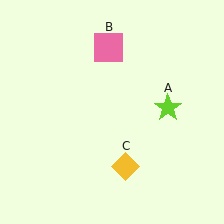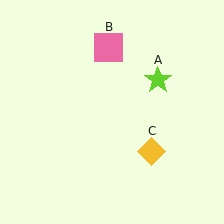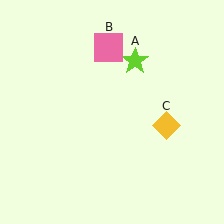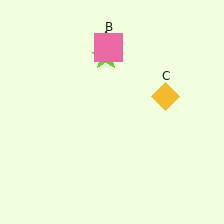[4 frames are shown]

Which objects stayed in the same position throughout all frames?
Pink square (object B) remained stationary.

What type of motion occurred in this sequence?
The lime star (object A), yellow diamond (object C) rotated counterclockwise around the center of the scene.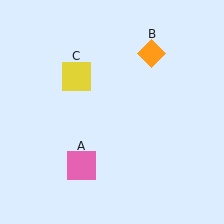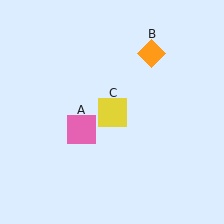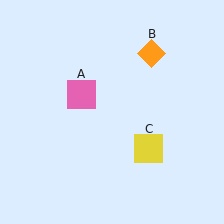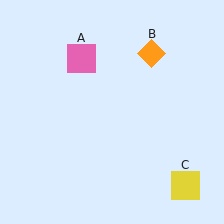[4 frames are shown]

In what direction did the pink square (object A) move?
The pink square (object A) moved up.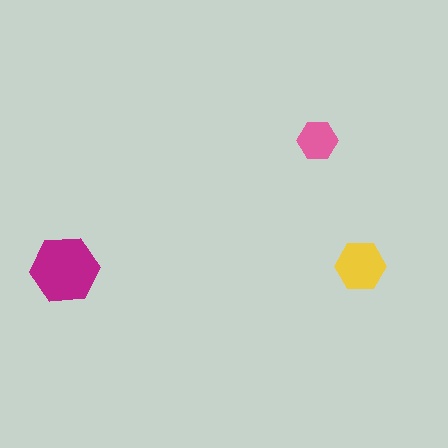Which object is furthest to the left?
The magenta hexagon is leftmost.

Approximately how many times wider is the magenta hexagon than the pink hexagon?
About 1.5 times wider.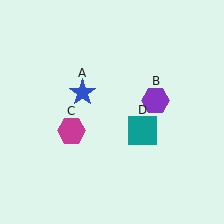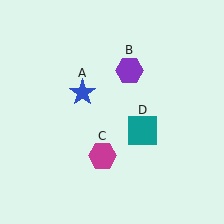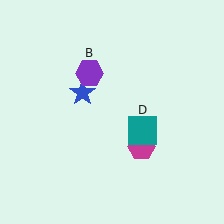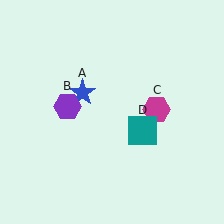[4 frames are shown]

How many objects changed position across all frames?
2 objects changed position: purple hexagon (object B), magenta hexagon (object C).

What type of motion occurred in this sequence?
The purple hexagon (object B), magenta hexagon (object C) rotated counterclockwise around the center of the scene.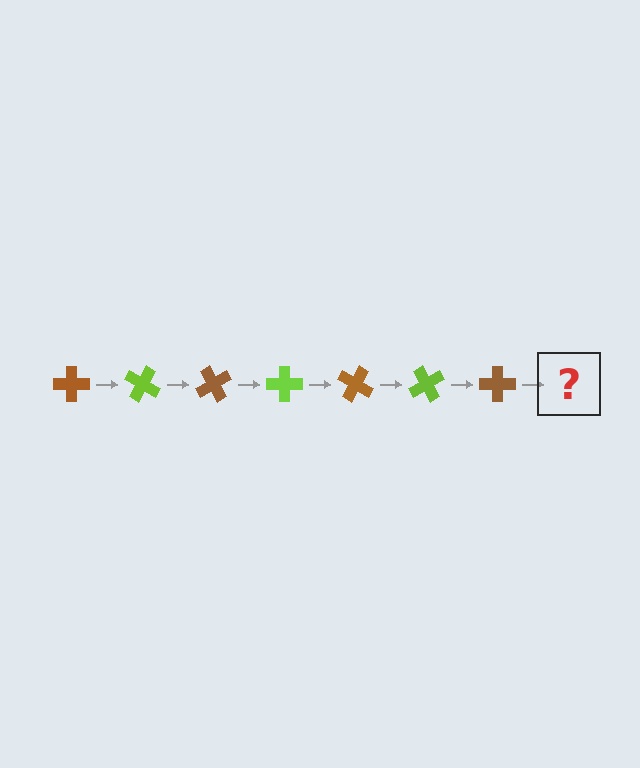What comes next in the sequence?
The next element should be a lime cross, rotated 210 degrees from the start.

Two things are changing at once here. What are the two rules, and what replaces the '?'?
The two rules are that it rotates 30 degrees each step and the color cycles through brown and lime. The '?' should be a lime cross, rotated 210 degrees from the start.